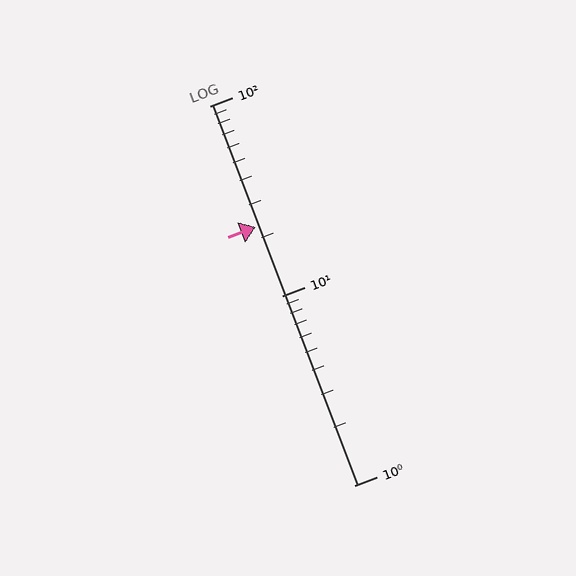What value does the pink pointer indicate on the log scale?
The pointer indicates approximately 23.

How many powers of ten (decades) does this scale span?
The scale spans 2 decades, from 1 to 100.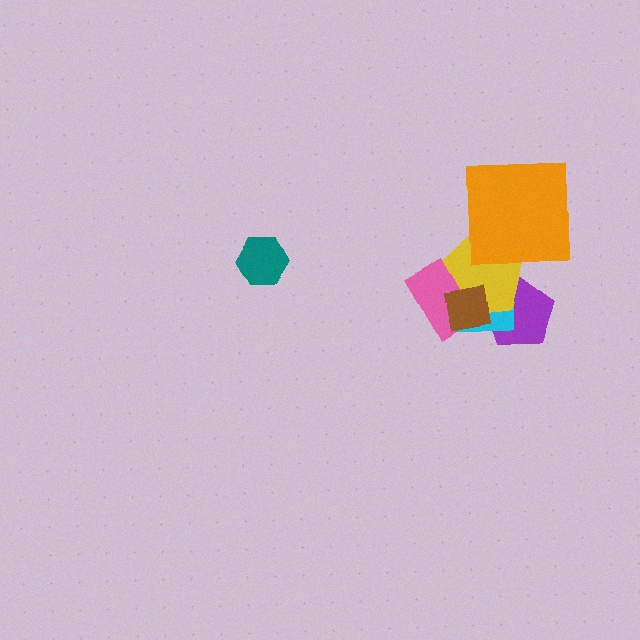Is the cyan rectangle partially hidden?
Yes, it is partially covered by another shape.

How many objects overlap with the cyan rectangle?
4 objects overlap with the cyan rectangle.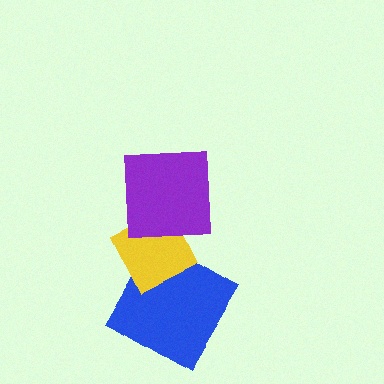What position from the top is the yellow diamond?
The yellow diamond is 2nd from the top.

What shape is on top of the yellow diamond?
The purple square is on top of the yellow diamond.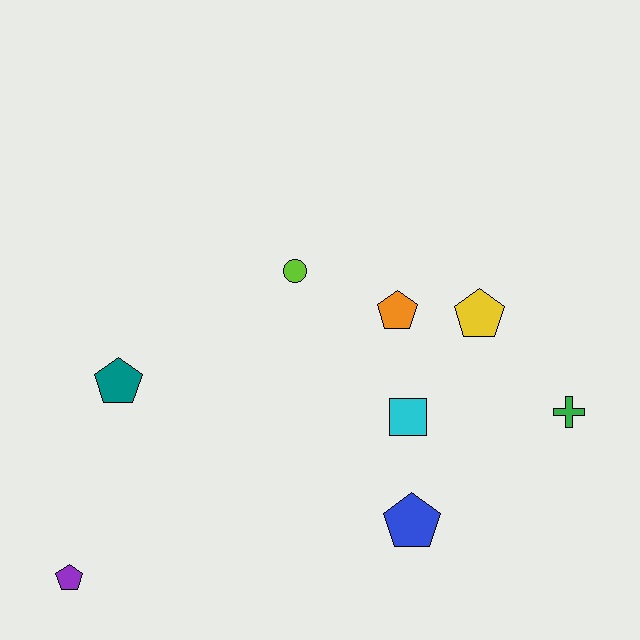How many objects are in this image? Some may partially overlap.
There are 8 objects.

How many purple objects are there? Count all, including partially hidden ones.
There is 1 purple object.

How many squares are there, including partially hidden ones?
There is 1 square.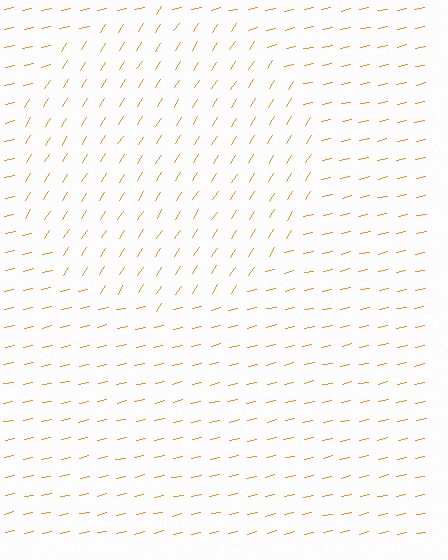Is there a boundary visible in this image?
Yes, there is a texture boundary formed by a change in line orientation.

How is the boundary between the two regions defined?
The boundary is defined purely by a change in line orientation (approximately 45 degrees difference). All lines are the same color and thickness.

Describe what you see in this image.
The image is filled with small orange line segments. A circle region in the image has lines oriented differently from the surrounding lines, creating a visible texture boundary.